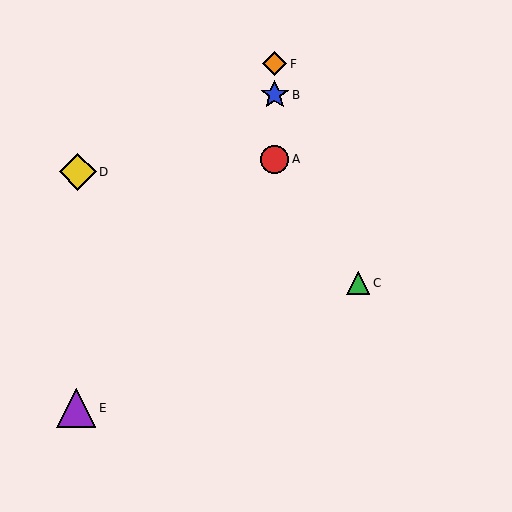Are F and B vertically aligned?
Yes, both are at x≈275.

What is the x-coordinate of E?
Object E is at x≈76.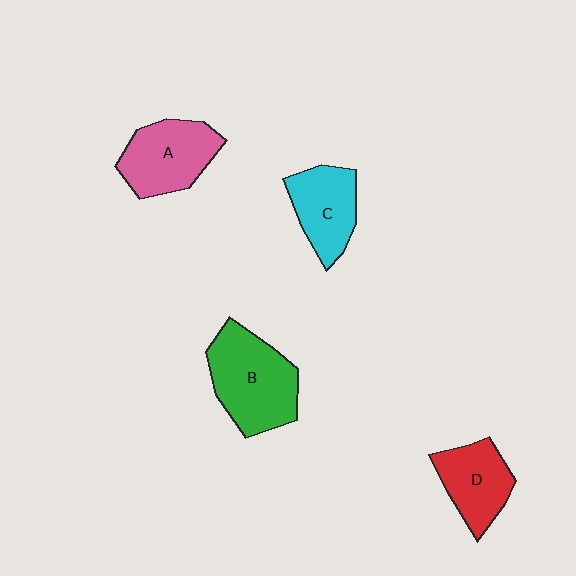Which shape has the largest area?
Shape B (green).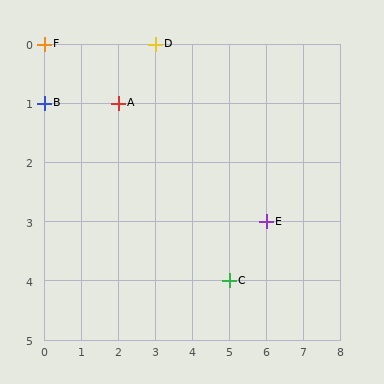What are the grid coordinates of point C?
Point C is at grid coordinates (5, 4).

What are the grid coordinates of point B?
Point B is at grid coordinates (0, 1).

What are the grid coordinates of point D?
Point D is at grid coordinates (3, 0).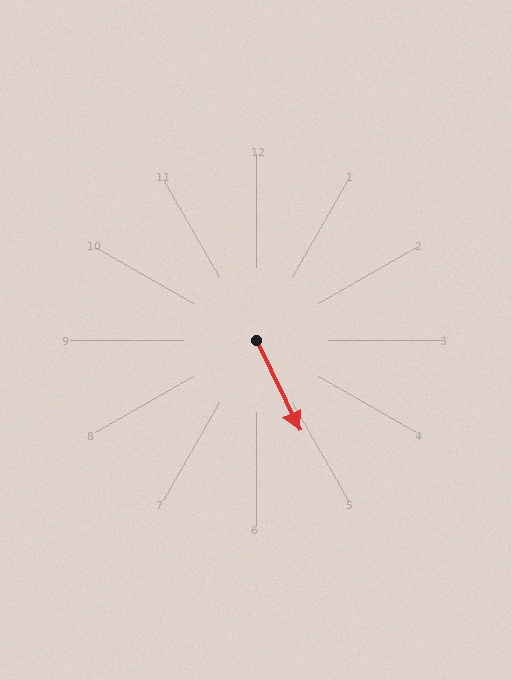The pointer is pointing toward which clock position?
Roughly 5 o'clock.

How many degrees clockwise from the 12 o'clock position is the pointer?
Approximately 154 degrees.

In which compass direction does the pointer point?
Southeast.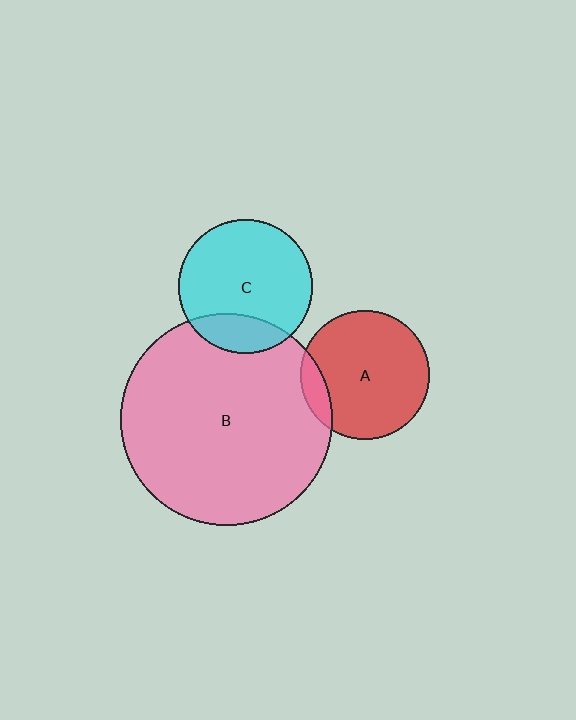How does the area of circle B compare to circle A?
Approximately 2.7 times.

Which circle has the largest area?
Circle B (pink).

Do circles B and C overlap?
Yes.